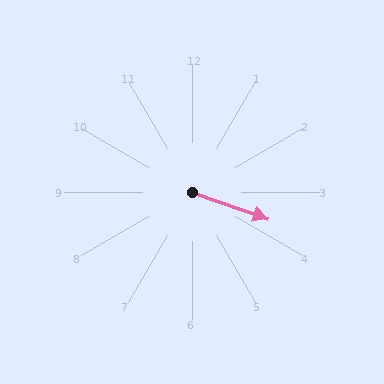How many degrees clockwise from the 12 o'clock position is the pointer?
Approximately 110 degrees.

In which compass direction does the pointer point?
East.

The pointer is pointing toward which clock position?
Roughly 4 o'clock.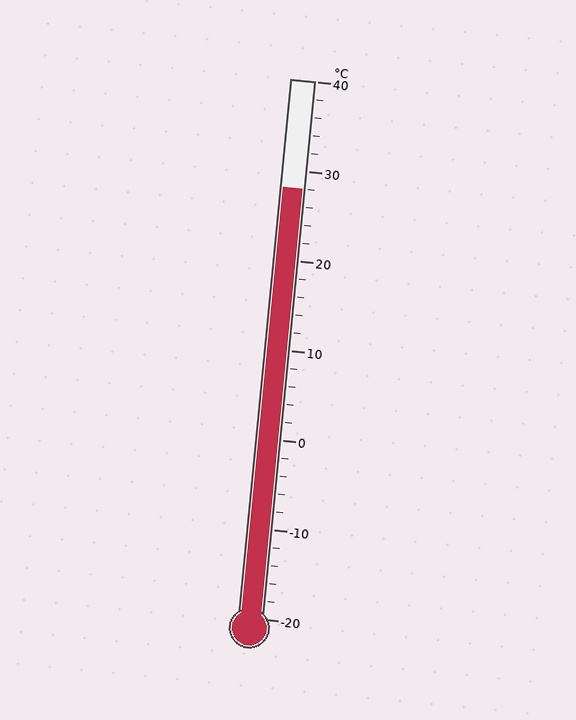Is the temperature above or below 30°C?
The temperature is below 30°C.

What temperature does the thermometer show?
The thermometer shows approximately 28°C.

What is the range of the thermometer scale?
The thermometer scale ranges from -20°C to 40°C.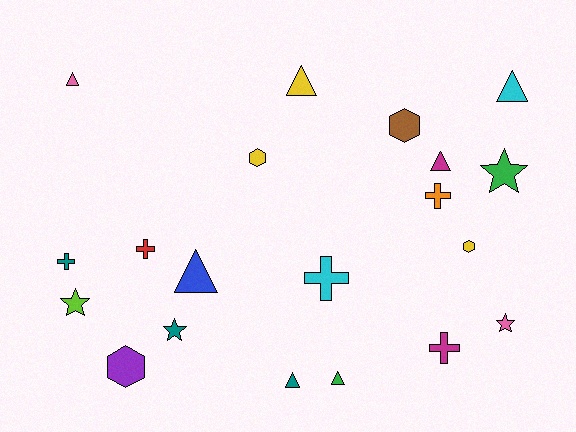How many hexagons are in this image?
There are 4 hexagons.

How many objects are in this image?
There are 20 objects.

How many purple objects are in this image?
There is 1 purple object.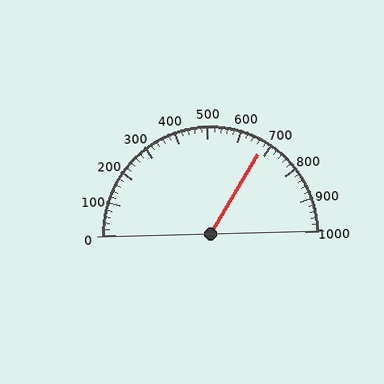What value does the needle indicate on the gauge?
The needle indicates approximately 680.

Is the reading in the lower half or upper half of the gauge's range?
The reading is in the upper half of the range (0 to 1000).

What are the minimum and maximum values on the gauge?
The gauge ranges from 0 to 1000.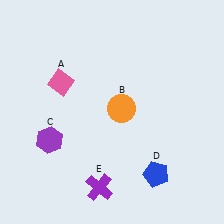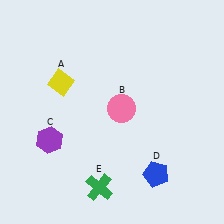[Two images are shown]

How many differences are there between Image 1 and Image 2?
There are 3 differences between the two images.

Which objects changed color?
A changed from pink to yellow. B changed from orange to pink. E changed from purple to green.